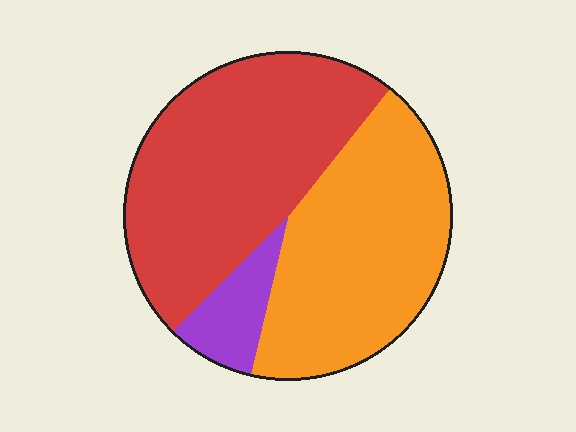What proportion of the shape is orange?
Orange takes up about two fifths (2/5) of the shape.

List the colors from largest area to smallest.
From largest to smallest: red, orange, purple.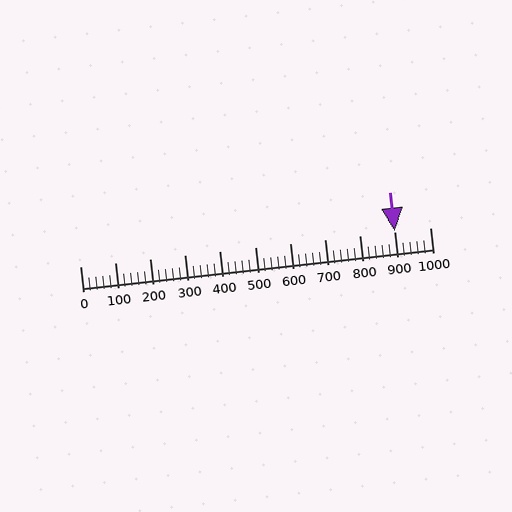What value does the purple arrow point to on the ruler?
The purple arrow points to approximately 898.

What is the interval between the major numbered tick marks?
The major tick marks are spaced 100 units apart.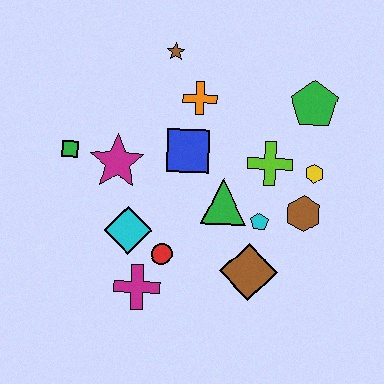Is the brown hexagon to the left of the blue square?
No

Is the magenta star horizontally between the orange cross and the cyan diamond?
No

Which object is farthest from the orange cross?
The magenta cross is farthest from the orange cross.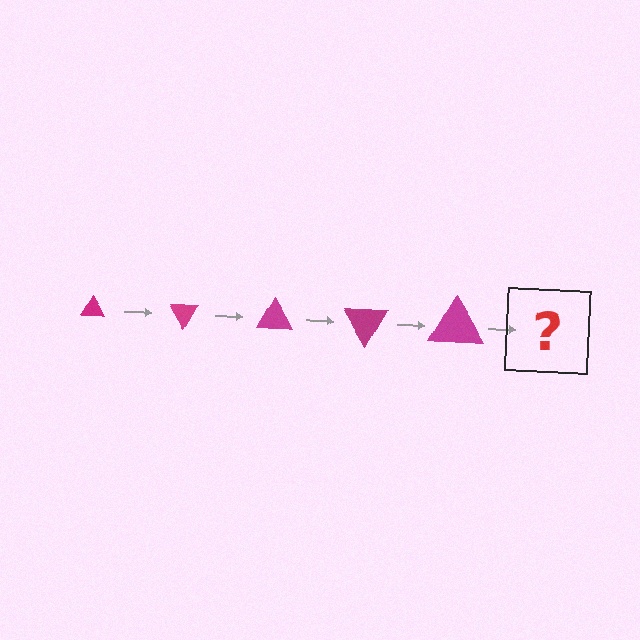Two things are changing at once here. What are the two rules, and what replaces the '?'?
The two rules are that the triangle grows larger each step and it rotates 60 degrees each step. The '?' should be a triangle, larger than the previous one and rotated 300 degrees from the start.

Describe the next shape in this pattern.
It should be a triangle, larger than the previous one and rotated 300 degrees from the start.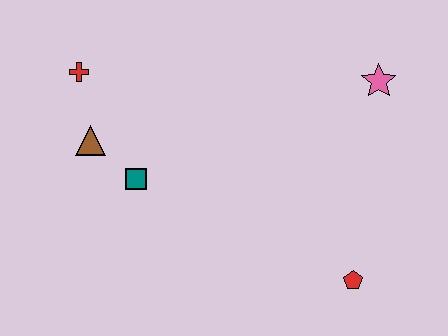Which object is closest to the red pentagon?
The pink star is closest to the red pentagon.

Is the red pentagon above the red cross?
No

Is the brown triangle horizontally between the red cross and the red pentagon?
Yes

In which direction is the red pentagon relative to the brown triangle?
The red pentagon is to the right of the brown triangle.